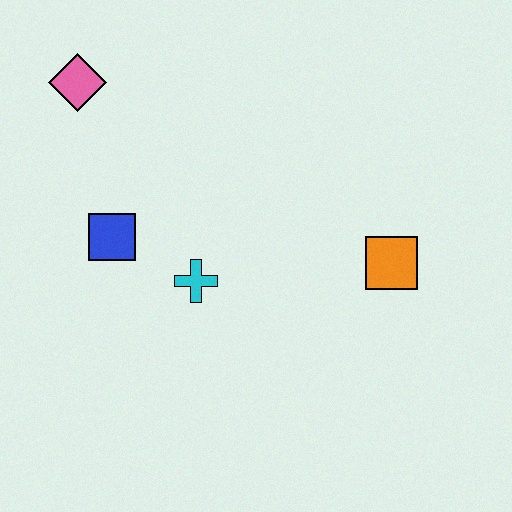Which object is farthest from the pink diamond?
The orange square is farthest from the pink diamond.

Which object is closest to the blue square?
The cyan cross is closest to the blue square.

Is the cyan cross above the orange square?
No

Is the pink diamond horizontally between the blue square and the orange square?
No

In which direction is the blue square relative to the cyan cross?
The blue square is to the left of the cyan cross.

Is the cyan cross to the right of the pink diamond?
Yes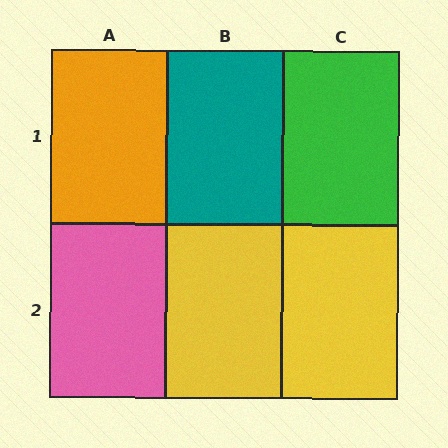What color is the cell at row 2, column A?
Pink.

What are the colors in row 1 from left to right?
Orange, teal, green.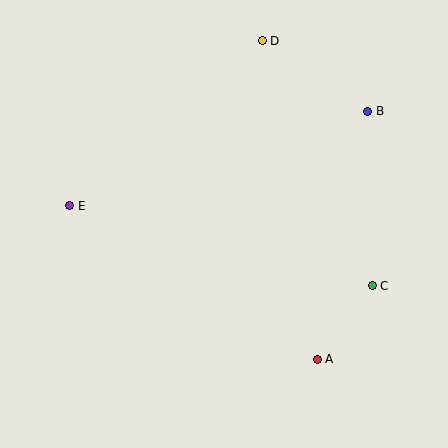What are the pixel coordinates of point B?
Point B is at (368, 111).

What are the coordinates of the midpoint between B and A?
The midpoint between B and A is at (342, 235).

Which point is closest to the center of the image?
Point E at (70, 206) is closest to the center.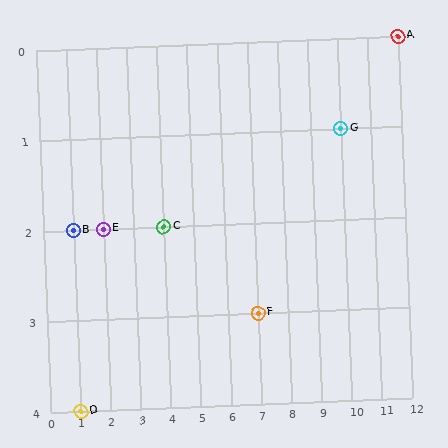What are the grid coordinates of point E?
Point E is at grid coordinates (2, 2).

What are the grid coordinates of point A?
Point A is at grid coordinates (12, 0).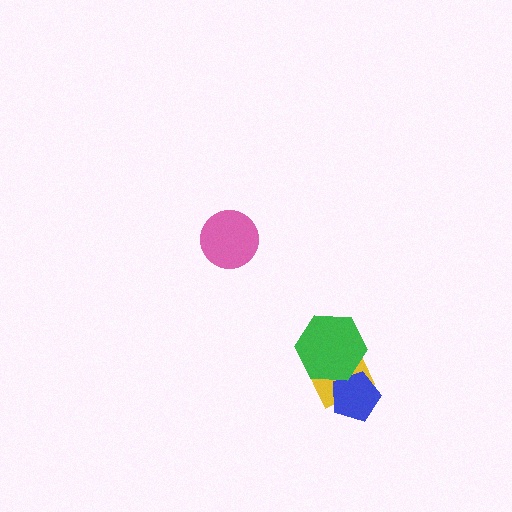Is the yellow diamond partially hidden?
Yes, it is partially covered by another shape.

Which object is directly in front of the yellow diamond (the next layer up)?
The blue pentagon is directly in front of the yellow diamond.